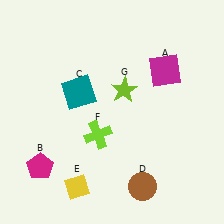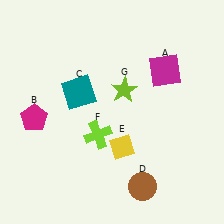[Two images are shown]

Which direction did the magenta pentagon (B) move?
The magenta pentagon (B) moved up.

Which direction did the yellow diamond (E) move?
The yellow diamond (E) moved right.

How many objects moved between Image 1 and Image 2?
2 objects moved between the two images.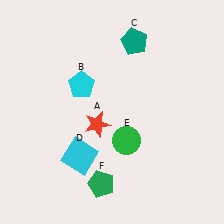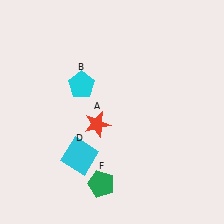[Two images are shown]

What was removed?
The teal pentagon (C), the green circle (E) were removed in Image 2.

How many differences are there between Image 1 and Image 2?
There are 2 differences between the two images.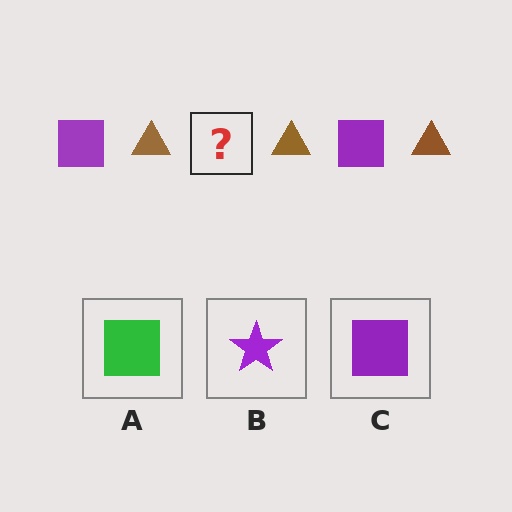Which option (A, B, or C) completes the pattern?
C.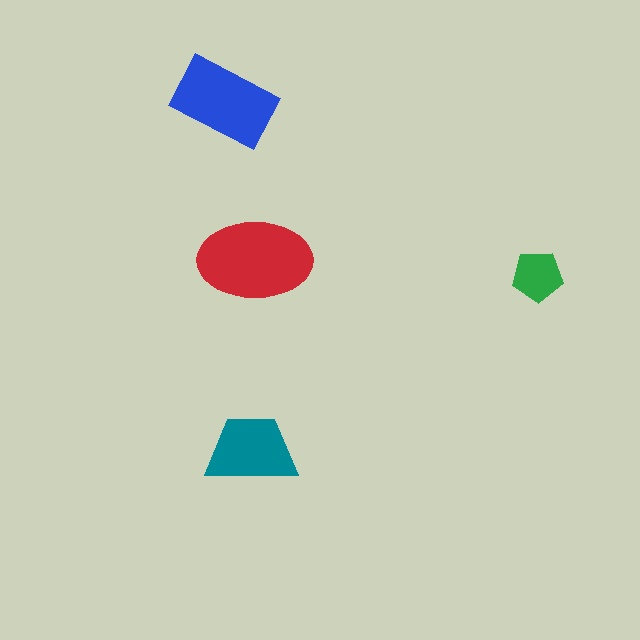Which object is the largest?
The red ellipse.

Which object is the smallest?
The green pentagon.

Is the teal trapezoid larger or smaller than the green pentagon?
Larger.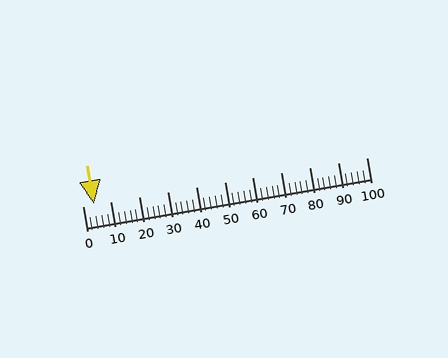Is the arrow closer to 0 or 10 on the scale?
The arrow is closer to 0.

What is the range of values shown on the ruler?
The ruler shows values from 0 to 100.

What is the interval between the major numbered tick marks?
The major tick marks are spaced 10 units apart.